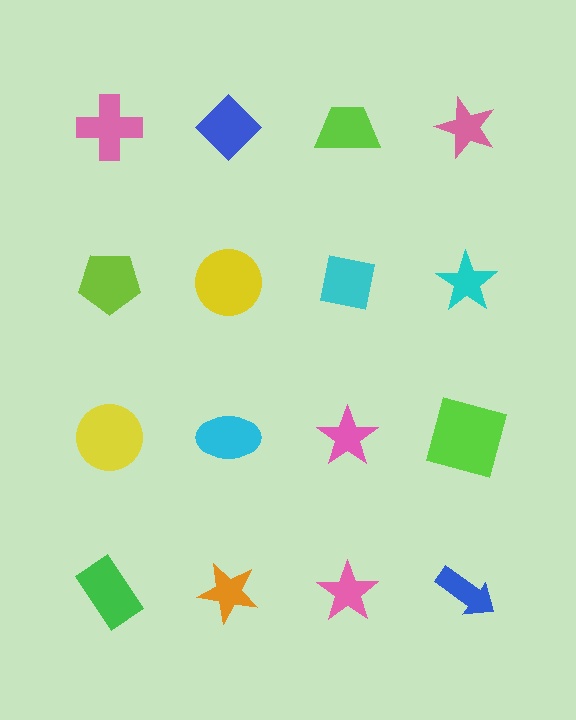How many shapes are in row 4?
4 shapes.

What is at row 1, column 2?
A blue diamond.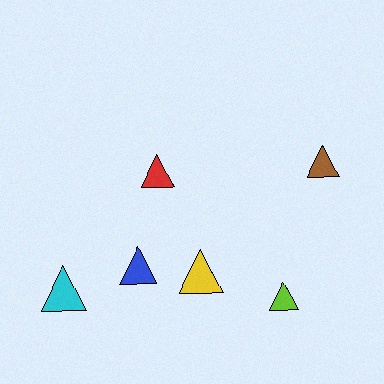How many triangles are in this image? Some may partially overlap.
There are 6 triangles.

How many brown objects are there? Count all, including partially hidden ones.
There is 1 brown object.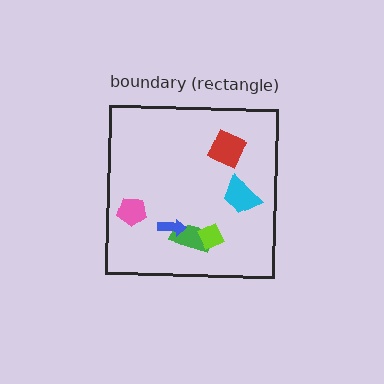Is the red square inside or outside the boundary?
Inside.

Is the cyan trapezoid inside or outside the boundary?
Inside.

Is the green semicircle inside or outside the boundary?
Inside.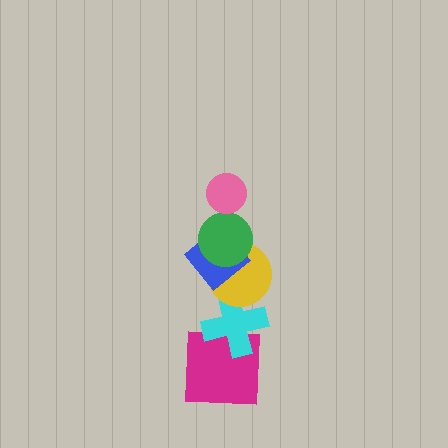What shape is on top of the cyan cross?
The yellow circle is on top of the cyan cross.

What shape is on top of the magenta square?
The cyan cross is on top of the magenta square.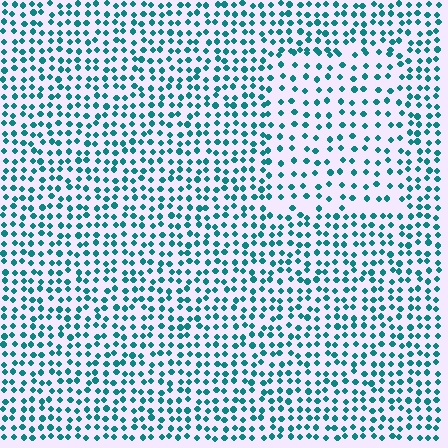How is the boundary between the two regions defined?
The boundary is defined by a change in element density (approximately 1.7x ratio). All elements are the same color, size, and shape.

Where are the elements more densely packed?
The elements are more densely packed outside the rectangle boundary.